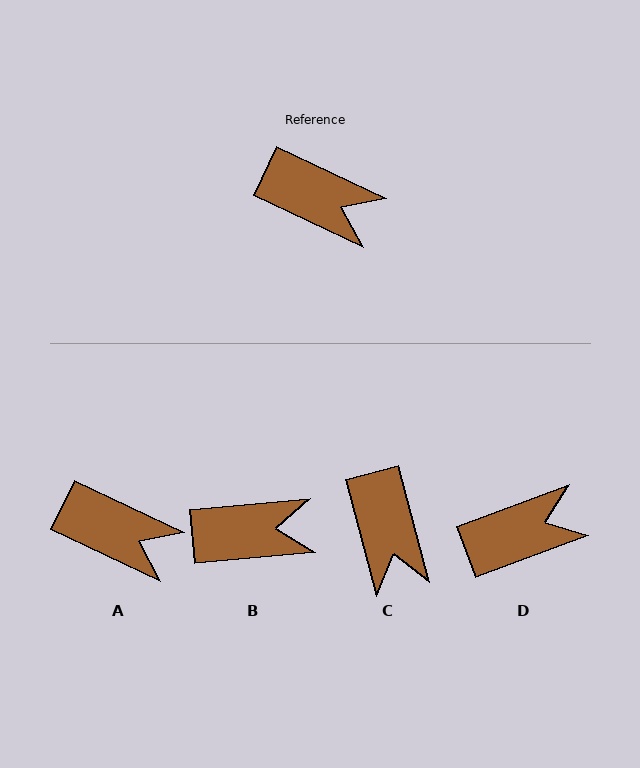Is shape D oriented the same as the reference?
No, it is off by about 46 degrees.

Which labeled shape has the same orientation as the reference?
A.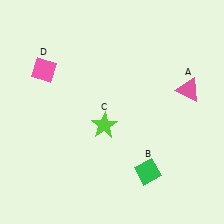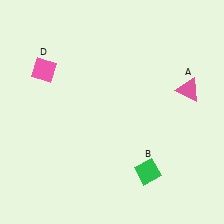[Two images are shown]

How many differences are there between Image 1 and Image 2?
There is 1 difference between the two images.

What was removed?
The lime star (C) was removed in Image 2.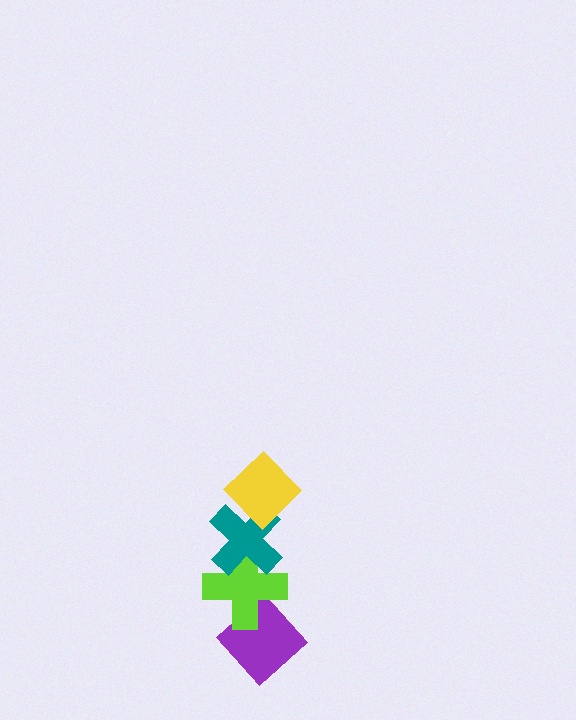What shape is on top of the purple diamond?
The lime cross is on top of the purple diamond.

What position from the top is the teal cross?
The teal cross is 2nd from the top.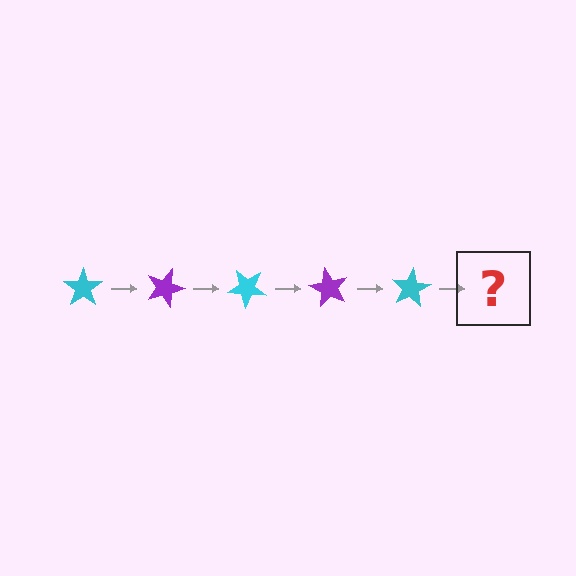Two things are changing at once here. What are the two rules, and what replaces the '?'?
The two rules are that it rotates 20 degrees each step and the color cycles through cyan and purple. The '?' should be a purple star, rotated 100 degrees from the start.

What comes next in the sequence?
The next element should be a purple star, rotated 100 degrees from the start.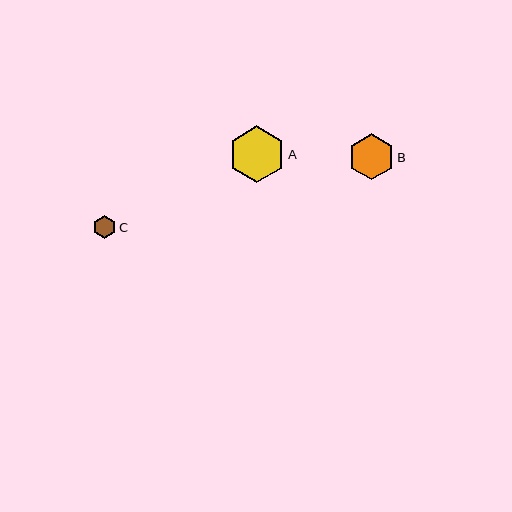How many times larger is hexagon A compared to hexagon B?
Hexagon A is approximately 1.2 times the size of hexagon B.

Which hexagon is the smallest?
Hexagon C is the smallest with a size of approximately 23 pixels.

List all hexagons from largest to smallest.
From largest to smallest: A, B, C.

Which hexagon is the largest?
Hexagon A is the largest with a size of approximately 57 pixels.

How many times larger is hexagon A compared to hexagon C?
Hexagon A is approximately 2.5 times the size of hexagon C.